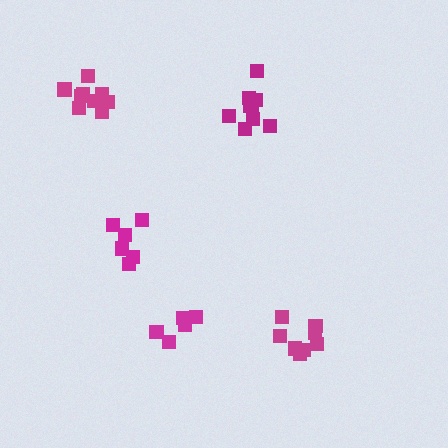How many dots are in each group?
Group 1: 8 dots, Group 2: 5 dots, Group 3: 10 dots, Group 4: 9 dots, Group 5: 6 dots (38 total).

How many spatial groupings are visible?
There are 5 spatial groupings.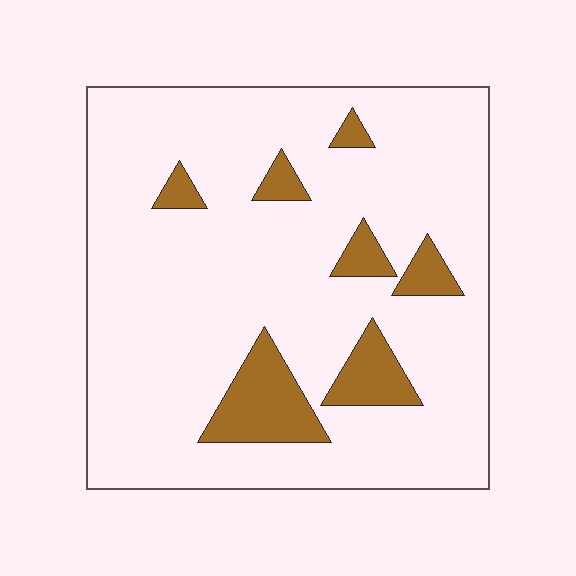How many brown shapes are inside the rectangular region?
7.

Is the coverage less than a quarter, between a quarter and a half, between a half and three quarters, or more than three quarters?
Less than a quarter.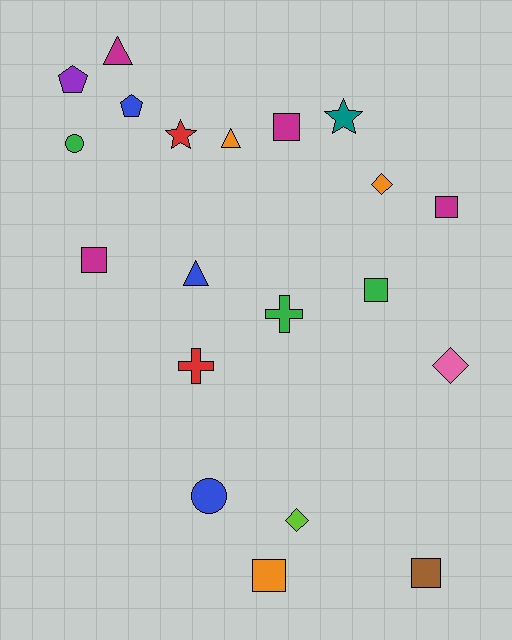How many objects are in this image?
There are 20 objects.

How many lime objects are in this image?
There is 1 lime object.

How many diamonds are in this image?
There are 3 diamonds.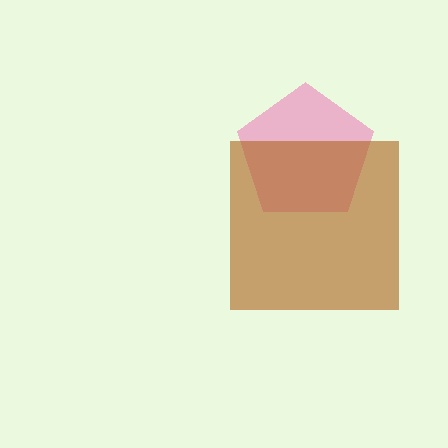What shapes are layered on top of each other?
The layered shapes are: a pink pentagon, a brown square.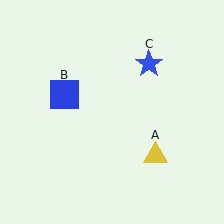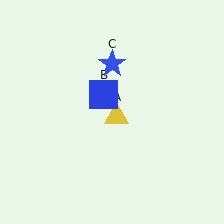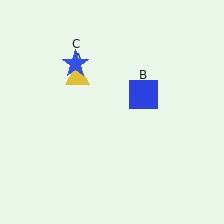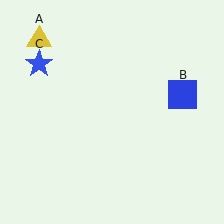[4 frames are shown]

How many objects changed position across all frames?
3 objects changed position: yellow triangle (object A), blue square (object B), blue star (object C).